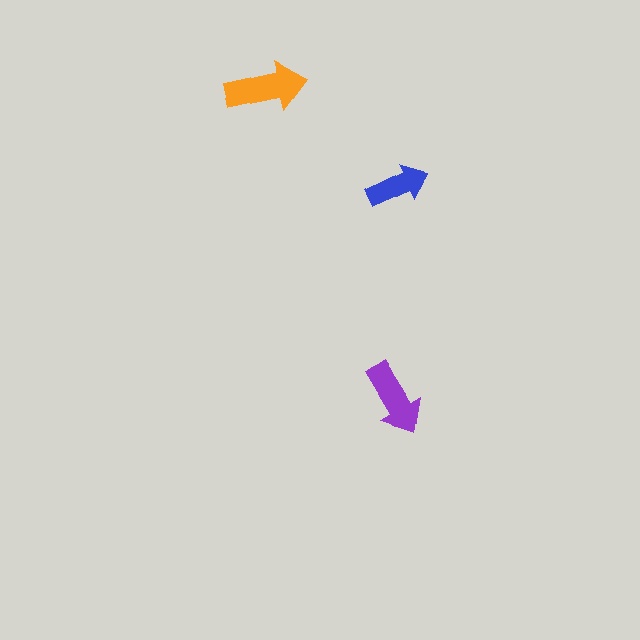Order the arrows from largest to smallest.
the orange one, the purple one, the blue one.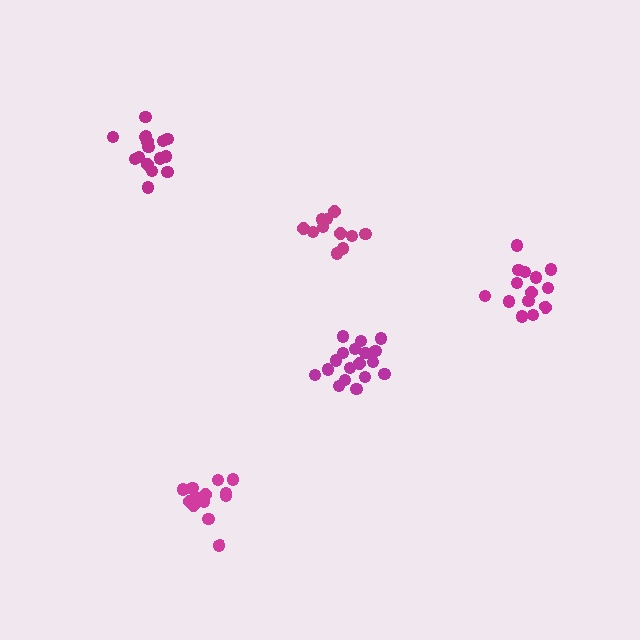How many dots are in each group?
Group 1: 12 dots, Group 2: 15 dots, Group 3: 14 dots, Group 4: 18 dots, Group 5: 17 dots (76 total).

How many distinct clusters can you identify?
There are 5 distinct clusters.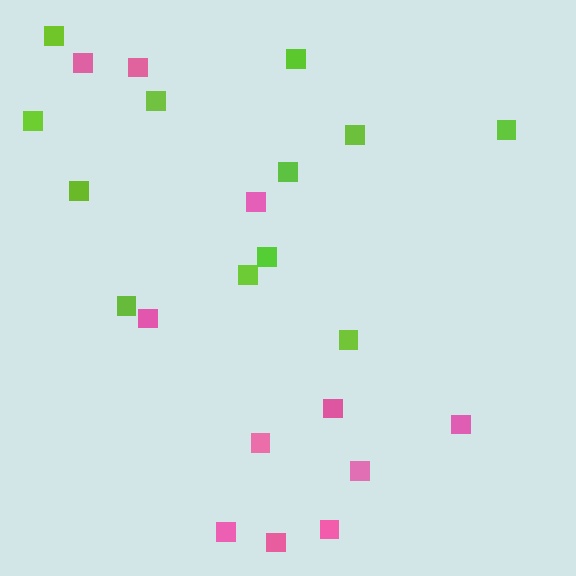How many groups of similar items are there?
There are 2 groups: one group of lime squares (12) and one group of pink squares (11).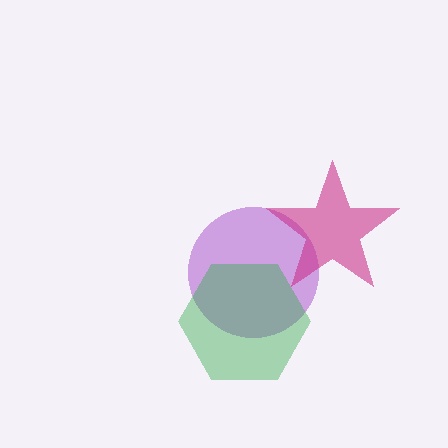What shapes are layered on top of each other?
The layered shapes are: a purple circle, a green hexagon, a magenta star.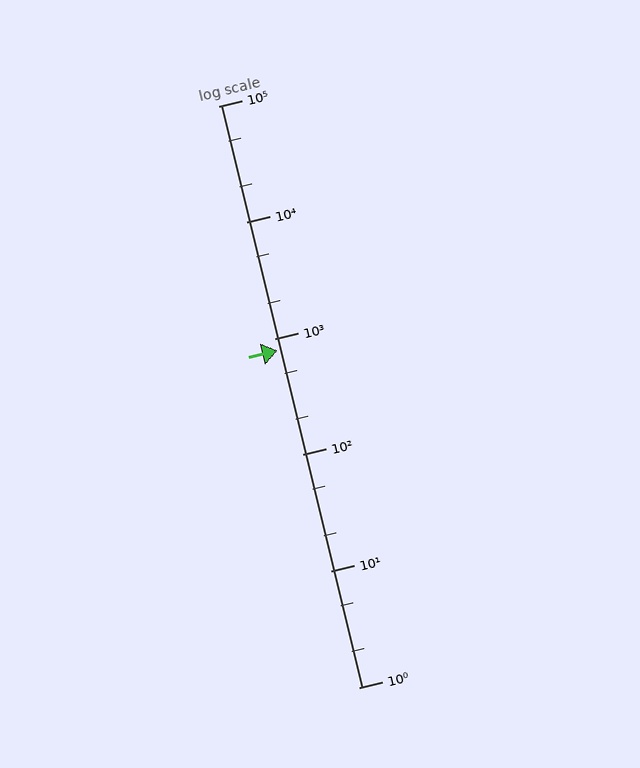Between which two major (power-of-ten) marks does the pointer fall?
The pointer is between 100 and 1000.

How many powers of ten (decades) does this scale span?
The scale spans 5 decades, from 1 to 100000.